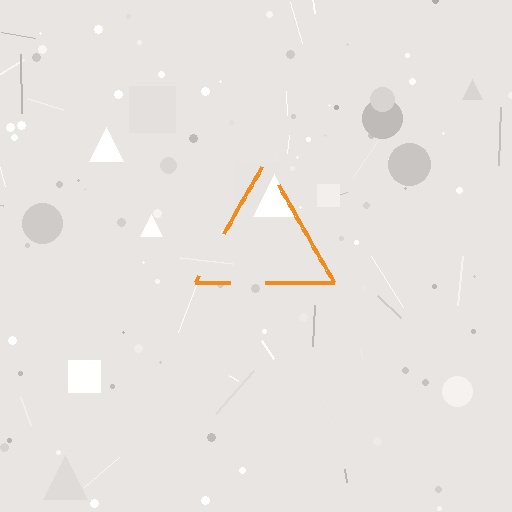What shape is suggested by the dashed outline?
The dashed outline suggests a triangle.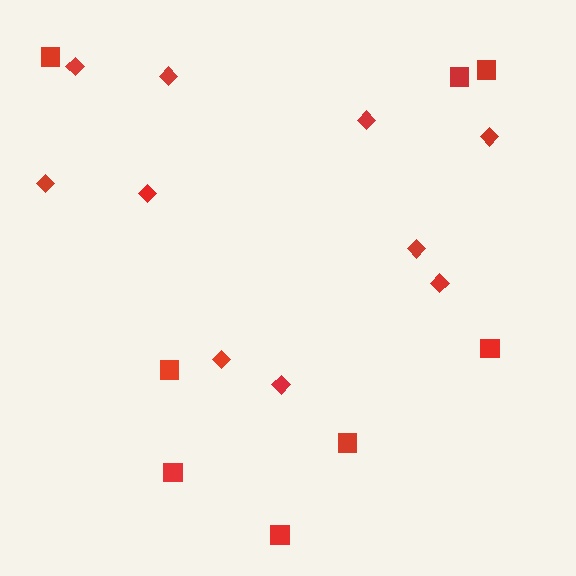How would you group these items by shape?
There are 2 groups: one group of squares (8) and one group of diamonds (10).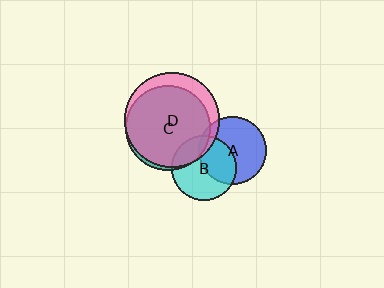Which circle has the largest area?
Circle D (pink).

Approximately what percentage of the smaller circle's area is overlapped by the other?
Approximately 25%.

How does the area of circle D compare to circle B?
Approximately 2.1 times.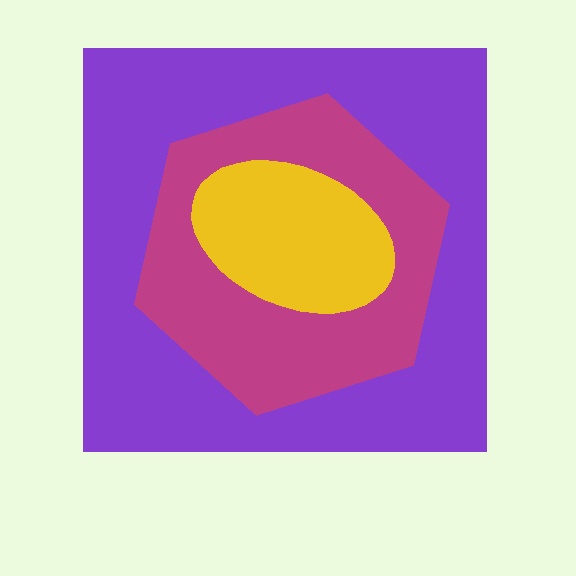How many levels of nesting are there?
3.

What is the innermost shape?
The yellow ellipse.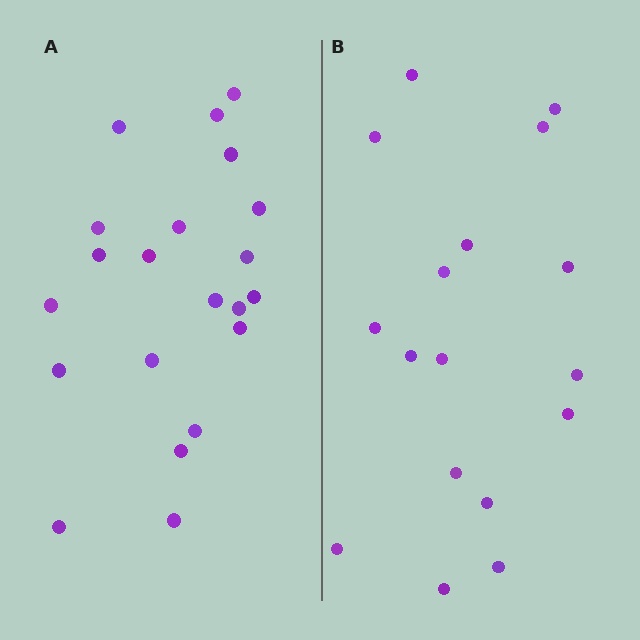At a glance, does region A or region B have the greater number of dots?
Region A (the left region) has more dots.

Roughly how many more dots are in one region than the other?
Region A has about 4 more dots than region B.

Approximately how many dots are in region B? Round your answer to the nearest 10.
About 20 dots. (The exact count is 17, which rounds to 20.)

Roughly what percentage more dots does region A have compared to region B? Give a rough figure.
About 25% more.